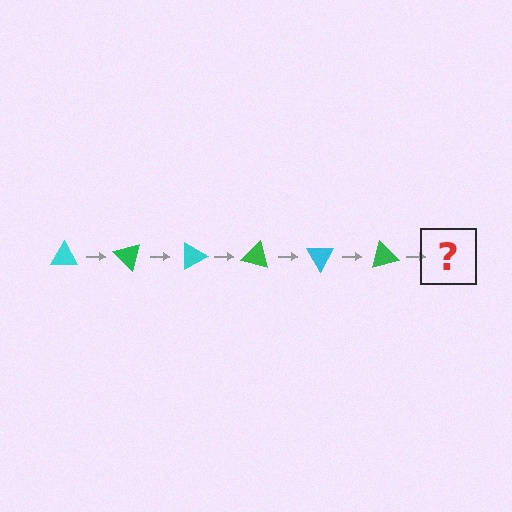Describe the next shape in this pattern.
It should be a cyan triangle, rotated 270 degrees from the start.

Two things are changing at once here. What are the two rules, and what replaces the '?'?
The two rules are that it rotates 45 degrees each step and the color cycles through cyan and green. The '?' should be a cyan triangle, rotated 270 degrees from the start.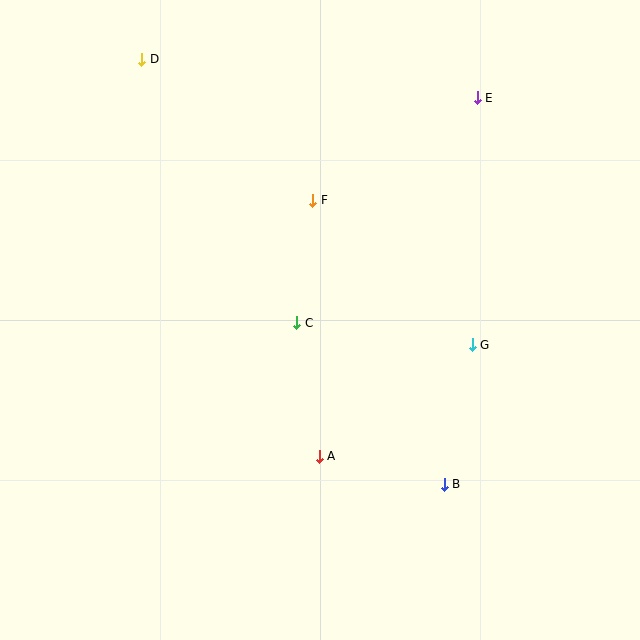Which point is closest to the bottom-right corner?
Point B is closest to the bottom-right corner.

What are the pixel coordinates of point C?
Point C is at (297, 323).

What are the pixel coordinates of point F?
Point F is at (313, 200).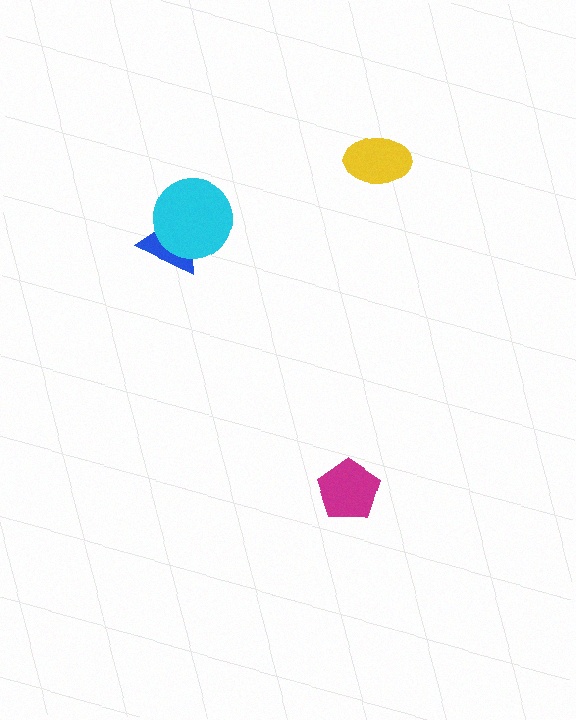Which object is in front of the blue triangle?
The cyan circle is in front of the blue triangle.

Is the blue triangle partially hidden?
Yes, it is partially covered by another shape.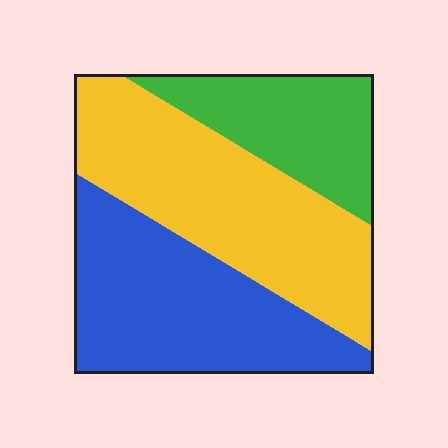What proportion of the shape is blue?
Blue takes up about three eighths (3/8) of the shape.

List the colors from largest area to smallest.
From largest to smallest: yellow, blue, green.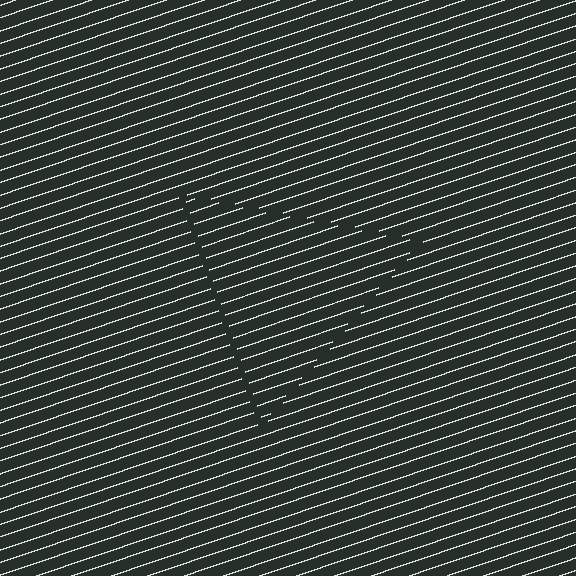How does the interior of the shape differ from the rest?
The interior of the shape contains the same grating, shifted by half a period — the contour is defined by the phase discontinuity where line-ends from the inner and outer gratings abut.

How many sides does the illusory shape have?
3 sides — the line-ends trace a triangle.